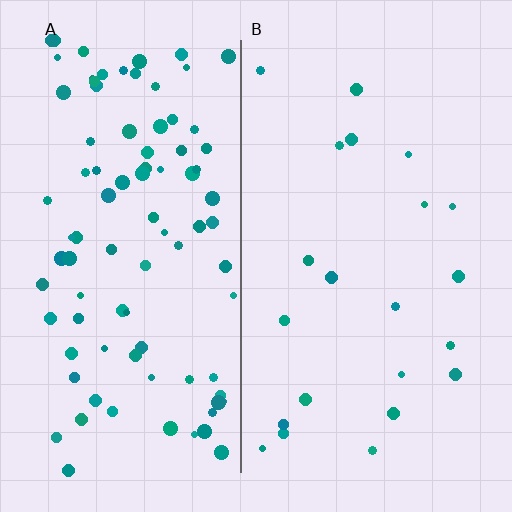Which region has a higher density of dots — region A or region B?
A (the left).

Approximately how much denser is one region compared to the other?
Approximately 4.1× — region A over region B.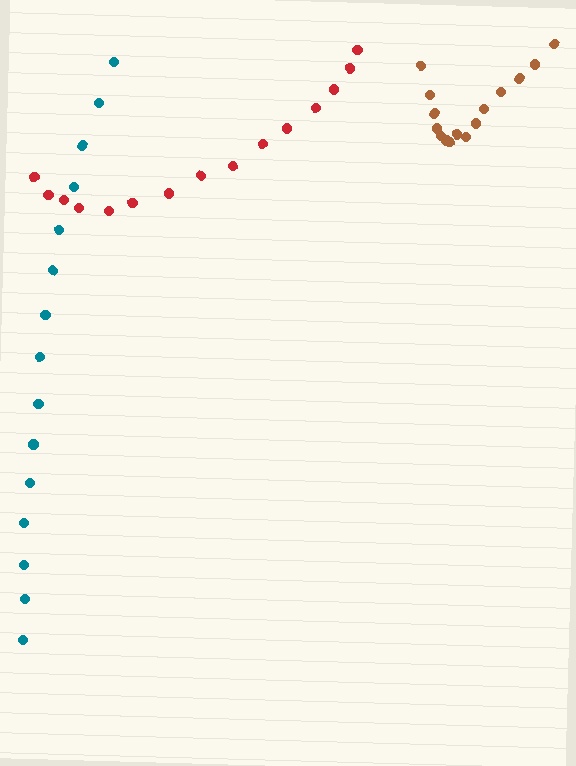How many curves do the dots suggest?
There are 3 distinct paths.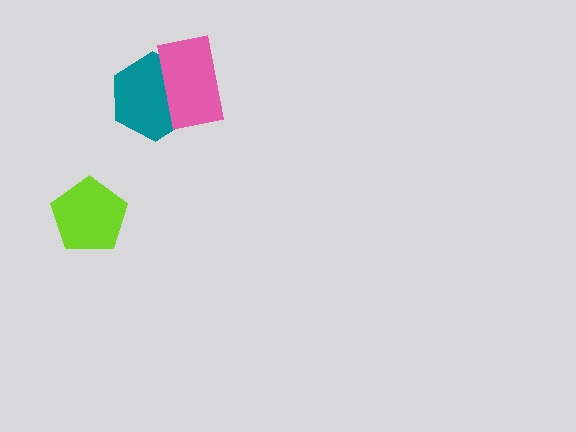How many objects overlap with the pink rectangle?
1 object overlaps with the pink rectangle.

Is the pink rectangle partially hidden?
No, no other shape covers it.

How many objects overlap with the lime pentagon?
0 objects overlap with the lime pentagon.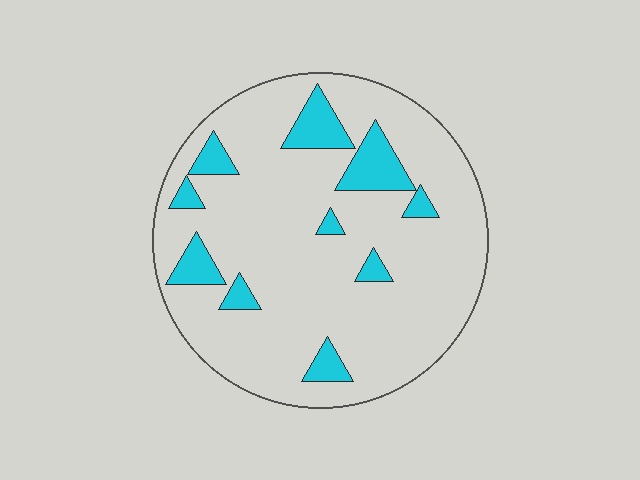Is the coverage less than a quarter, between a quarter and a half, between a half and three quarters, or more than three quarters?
Less than a quarter.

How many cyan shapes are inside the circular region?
10.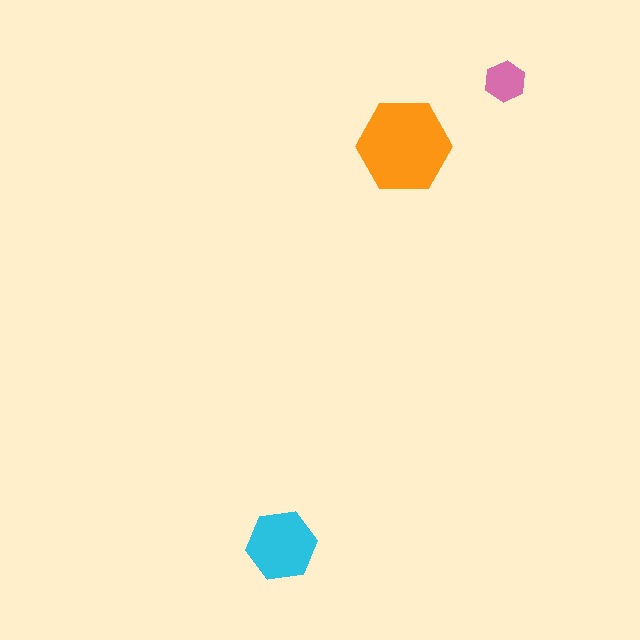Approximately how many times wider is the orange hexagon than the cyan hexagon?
About 1.5 times wider.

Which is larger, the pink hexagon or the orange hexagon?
The orange one.